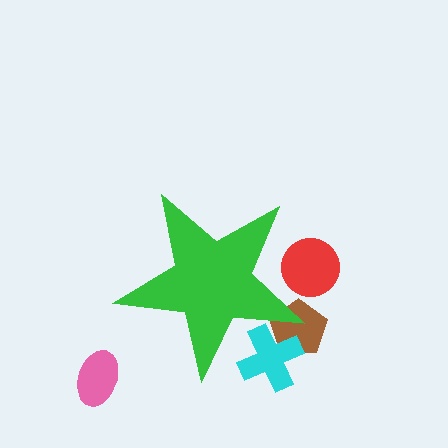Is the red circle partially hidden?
Yes, the red circle is partially hidden behind the green star.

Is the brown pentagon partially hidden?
Yes, the brown pentagon is partially hidden behind the green star.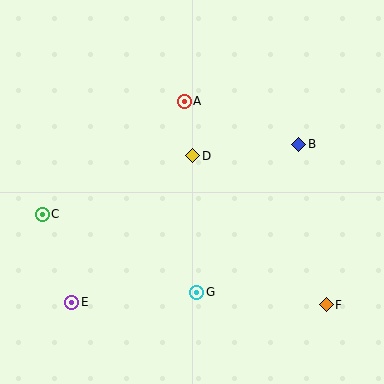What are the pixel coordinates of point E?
Point E is at (72, 302).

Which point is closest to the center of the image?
Point D at (193, 156) is closest to the center.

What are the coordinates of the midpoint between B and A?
The midpoint between B and A is at (241, 123).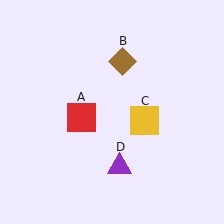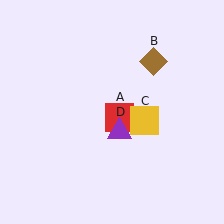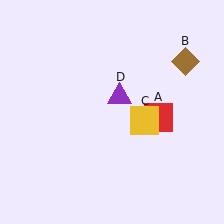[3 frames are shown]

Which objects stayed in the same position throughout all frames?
Yellow square (object C) remained stationary.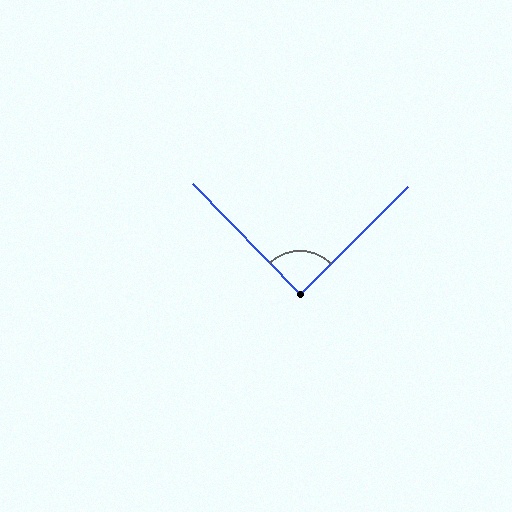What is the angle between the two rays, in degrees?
Approximately 89 degrees.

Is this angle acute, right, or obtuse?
It is approximately a right angle.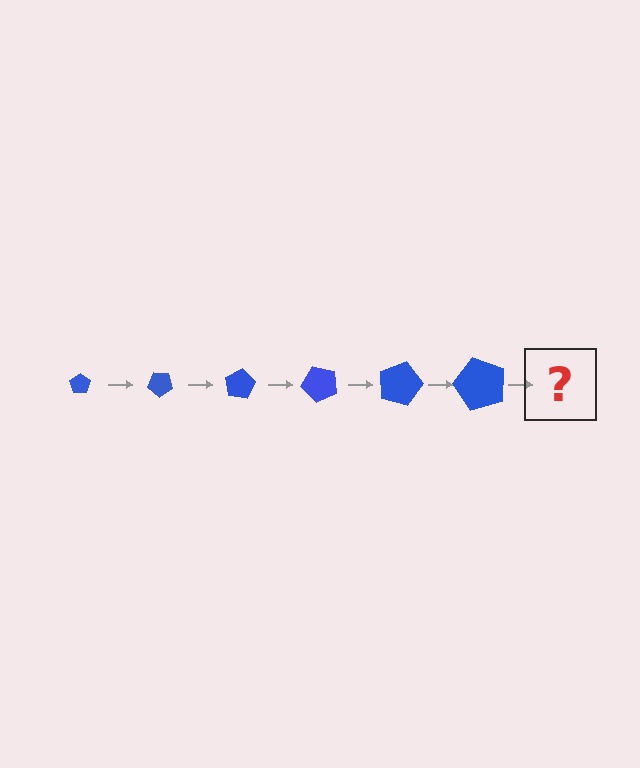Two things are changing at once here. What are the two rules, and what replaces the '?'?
The two rules are that the pentagon grows larger each step and it rotates 40 degrees each step. The '?' should be a pentagon, larger than the previous one and rotated 240 degrees from the start.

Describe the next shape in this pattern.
It should be a pentagon, larger than the previous one and rotated 240 degrees from the start.